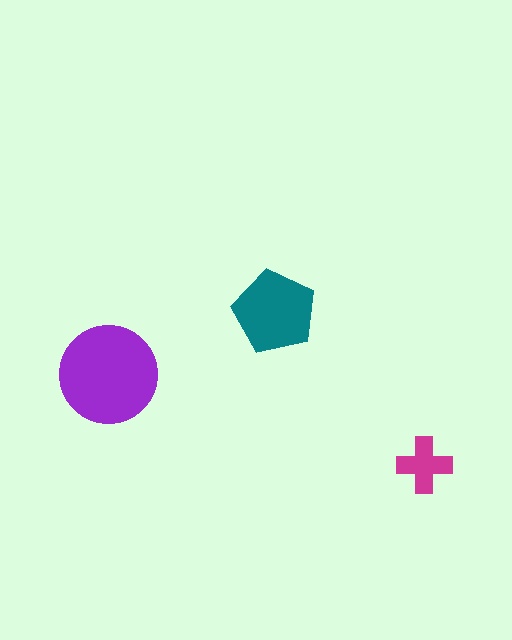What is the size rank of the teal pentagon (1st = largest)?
2nd.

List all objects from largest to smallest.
The purple circle, the teal pentagon, the magenta cross.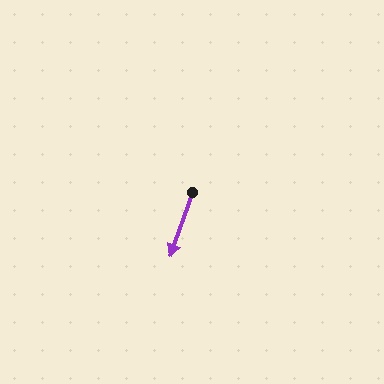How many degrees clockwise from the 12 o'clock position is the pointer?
Approximately 199 degrees.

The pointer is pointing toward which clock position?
Roughly 7 o'clock.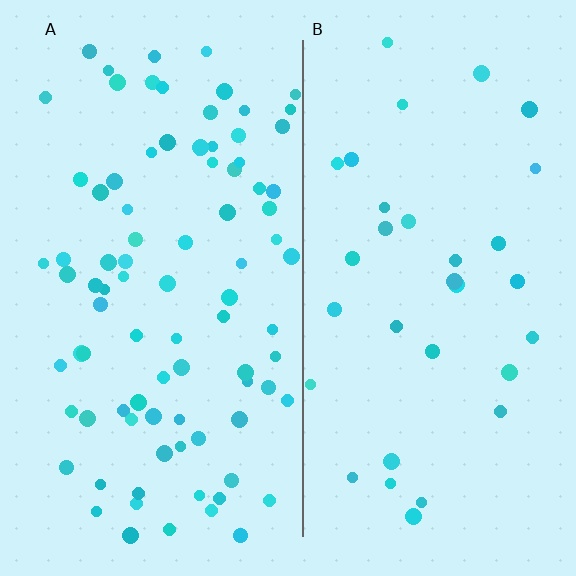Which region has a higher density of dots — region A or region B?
A (the left).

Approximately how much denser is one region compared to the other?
Approximately 2.7× — region A over region B.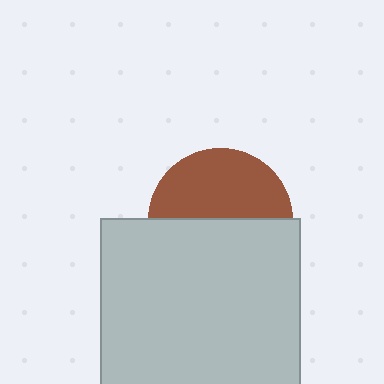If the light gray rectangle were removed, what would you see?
You would see the complete brown circle.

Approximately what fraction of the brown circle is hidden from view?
Roughly 53% of the brown circle is hidden behind the light gray rectangle.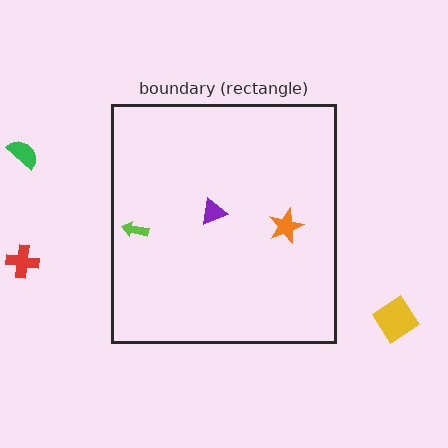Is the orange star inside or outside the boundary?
Inside.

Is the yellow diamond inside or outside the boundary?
Outside.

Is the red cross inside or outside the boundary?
Outside.